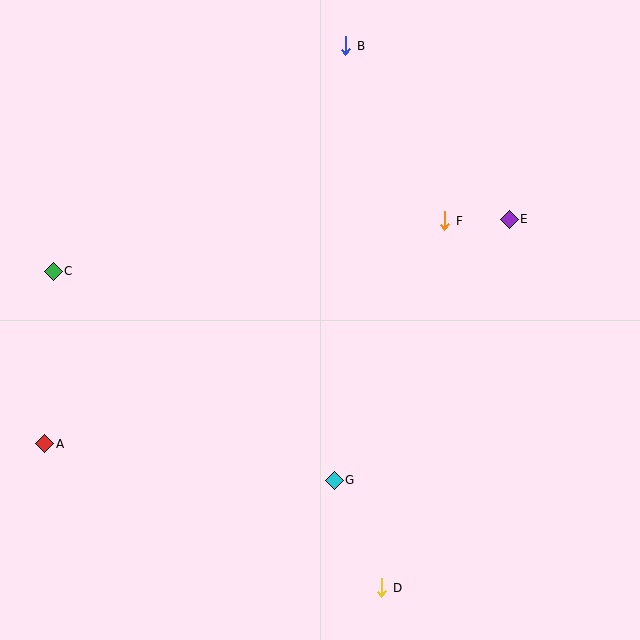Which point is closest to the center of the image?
Point F at (445, 221) is closest to the center.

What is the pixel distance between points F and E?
The distance between F and E is 65 pixels.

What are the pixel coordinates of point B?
Point B is at (346, 46).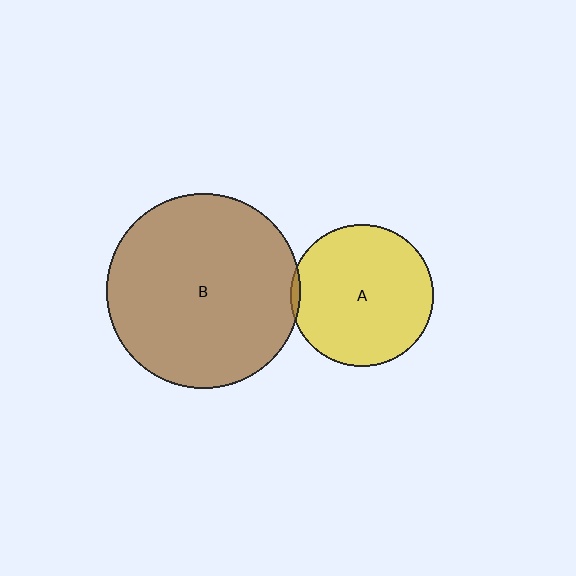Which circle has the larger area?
Circle B (brown).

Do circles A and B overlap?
Yes.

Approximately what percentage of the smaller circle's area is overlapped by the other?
Approximately 5%.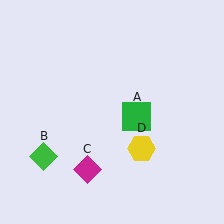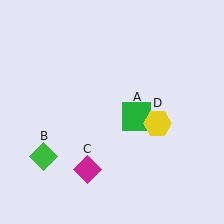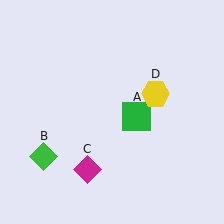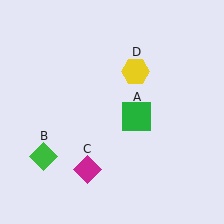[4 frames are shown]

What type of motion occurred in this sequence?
The yellow hexagon (object D) rotated counterclockwise around the center of the scene.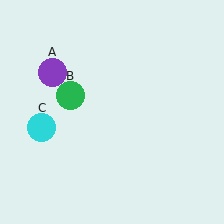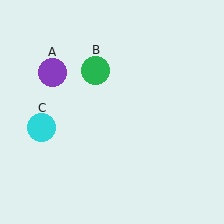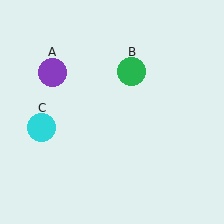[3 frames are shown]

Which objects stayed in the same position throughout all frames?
Purple circle (object A) and cyan circle (object C) remained stationary.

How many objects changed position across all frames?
1 object changed position: green circle (object B).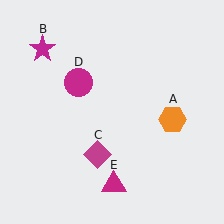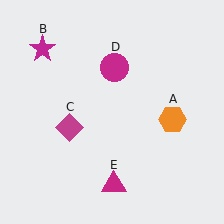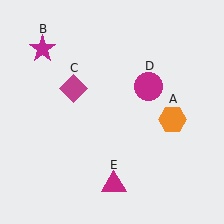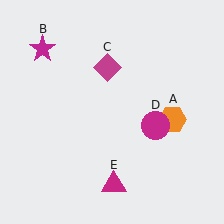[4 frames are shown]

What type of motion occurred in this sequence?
The magenta diamond (object C), magenta circle (object D) rotated clockwise around the center of the scene.